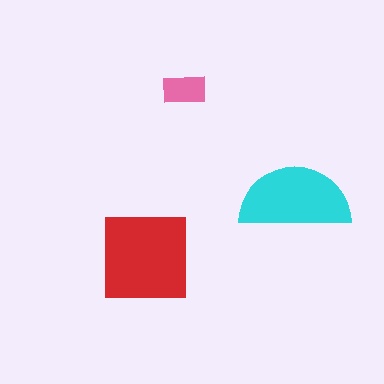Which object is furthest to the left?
The red square is leftmost.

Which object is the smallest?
The pink rectangle.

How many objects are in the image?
There are 3 objects in the image.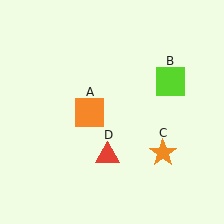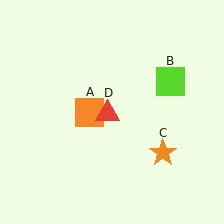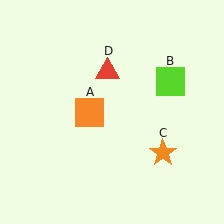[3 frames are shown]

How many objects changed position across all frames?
1 object changed position: red triangle (object D).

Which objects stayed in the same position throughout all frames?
Orange square (object A) and lime square (object B) and orange star (object C) remained stationary.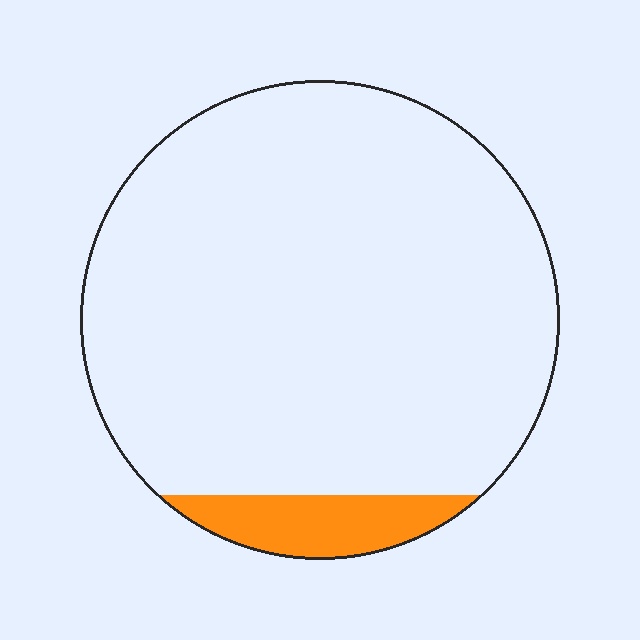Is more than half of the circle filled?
No.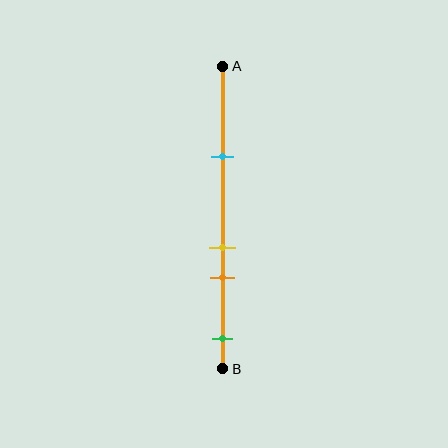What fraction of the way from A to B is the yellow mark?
The yellow mark is approximately 60% (0.6) of the way from A to B.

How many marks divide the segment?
There are 4 marks dividing the segment.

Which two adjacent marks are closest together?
The yellow and orange marks are the closest adjacent pair.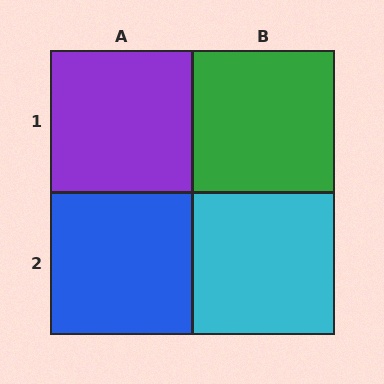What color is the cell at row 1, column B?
Green.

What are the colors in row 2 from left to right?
Blue, cyan.